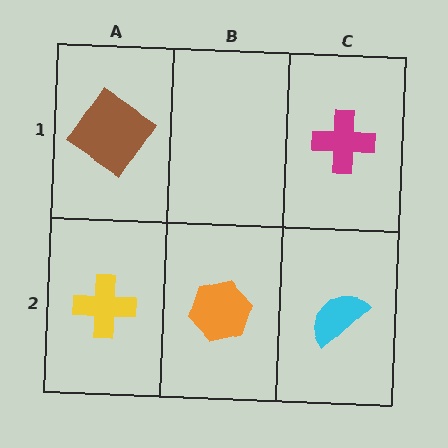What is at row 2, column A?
A yellow cross.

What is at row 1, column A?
A brown diamond.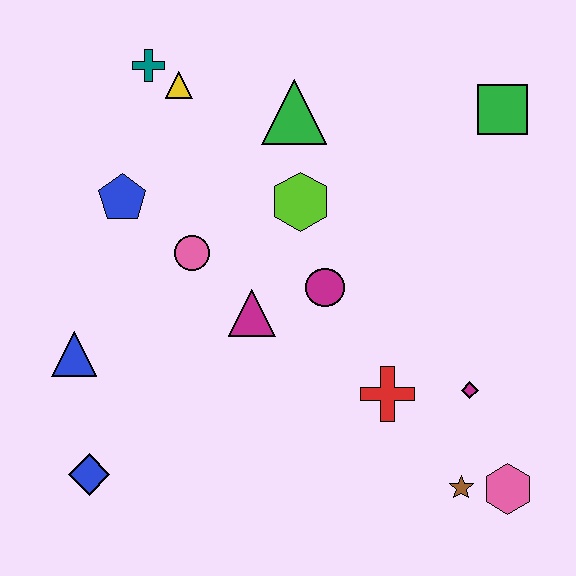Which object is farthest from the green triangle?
The pink hexagon is farthest from the green triangle.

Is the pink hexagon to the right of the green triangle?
Yes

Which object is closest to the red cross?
The magenta diamond is closest to the red cross.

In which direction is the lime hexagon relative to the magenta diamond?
The lime hexagon is above the magenta diamond.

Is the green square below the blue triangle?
No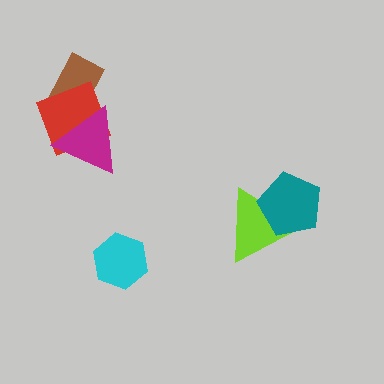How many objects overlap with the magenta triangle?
2 objects overlap with the magenta triangle.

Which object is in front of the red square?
The magenta triangle is in front of the red square.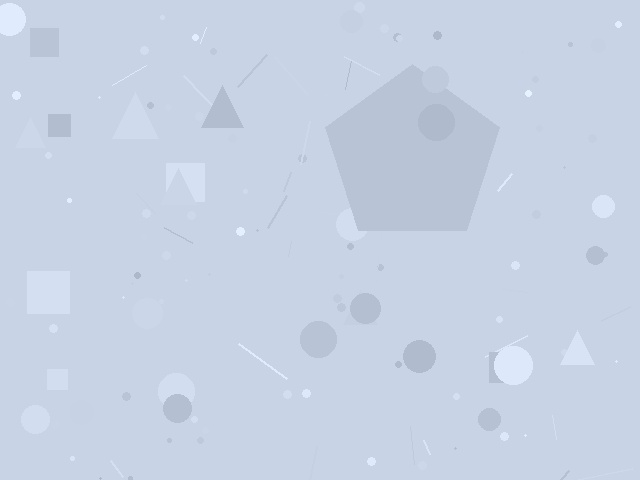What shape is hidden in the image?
A pentagon is hidden in the image.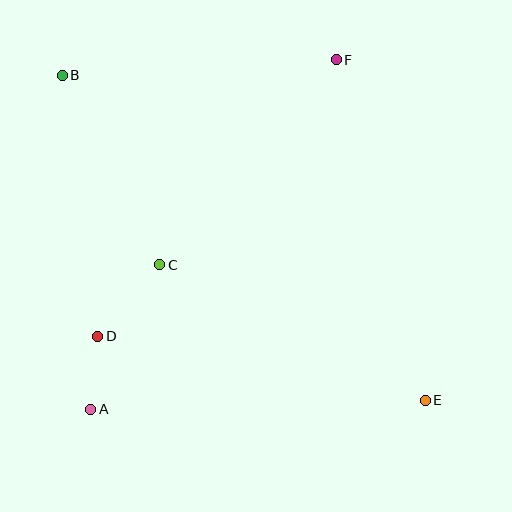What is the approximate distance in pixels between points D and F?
The distance between D and F is approximately 365 pixels.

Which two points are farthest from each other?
Points B and E are farthest from each other.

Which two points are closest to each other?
Points A and D are closest to each other.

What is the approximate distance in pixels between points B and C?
The distance between B and C is approximately 213 pixels.